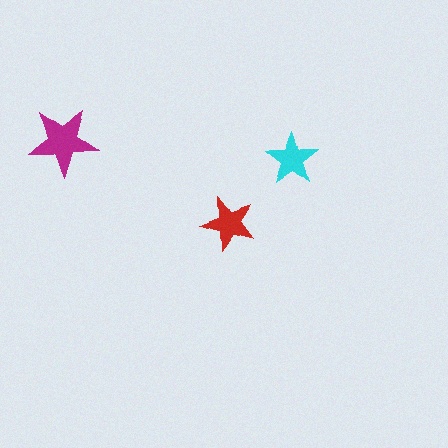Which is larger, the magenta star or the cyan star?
The magenta one.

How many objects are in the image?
There are 3 objects in the image.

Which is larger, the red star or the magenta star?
The magenta one.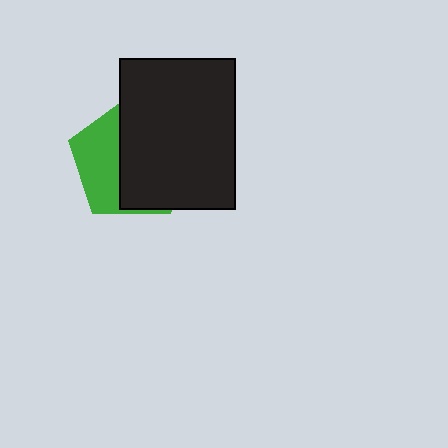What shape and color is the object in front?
The object in front is a black rectangle.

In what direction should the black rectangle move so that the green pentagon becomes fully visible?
The black rectangle should move right. That is the shortest direction to clear the overlap and leave the green pentagon fully visible.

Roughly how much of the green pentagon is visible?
A small part of it is visible (roughly 39%).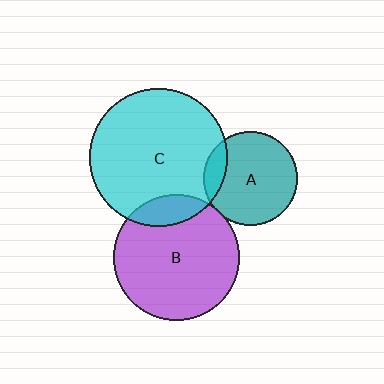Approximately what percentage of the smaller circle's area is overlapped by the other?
Approximately 15%.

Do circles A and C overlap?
Yes.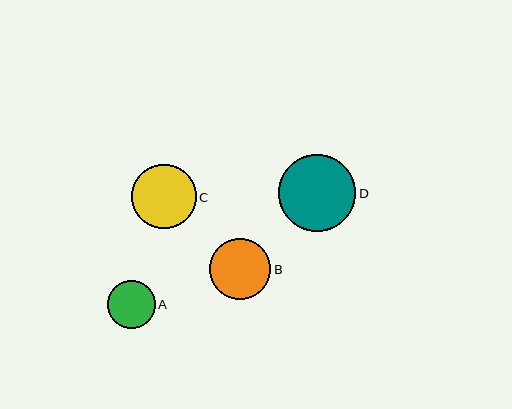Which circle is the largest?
Circle D is the largest with a size of approximately 78 pixels.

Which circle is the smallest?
Circle A is the smallest with a size of approximately 48 pixels.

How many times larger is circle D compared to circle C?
Circle D is approximately 1.2 times the size of circle C.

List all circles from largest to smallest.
From largest to smallest: D, C, B, A.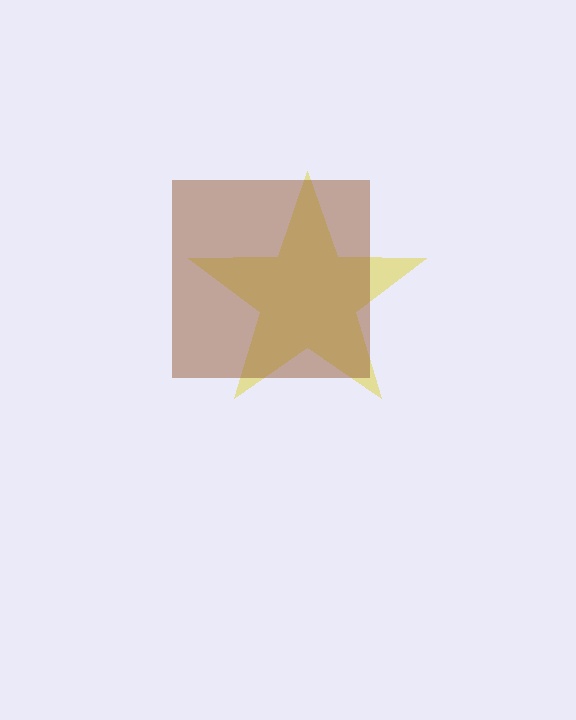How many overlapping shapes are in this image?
There are 2 overlapping shapes in the image.